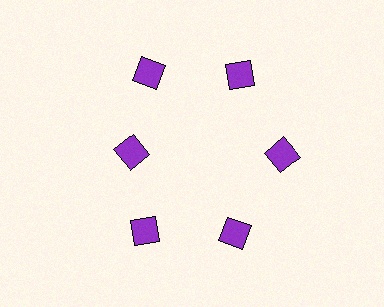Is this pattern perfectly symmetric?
No. The 6 purple squares are arranged in a ring, but one element near the 9 o'clock position is pulled inward toward the center, breaking the 6-fold rotational symmetry.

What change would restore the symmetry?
The symmetry would be restored by moving it outward, back onto the ring so that all 6 squares sit at equal angles and equal distance from the center.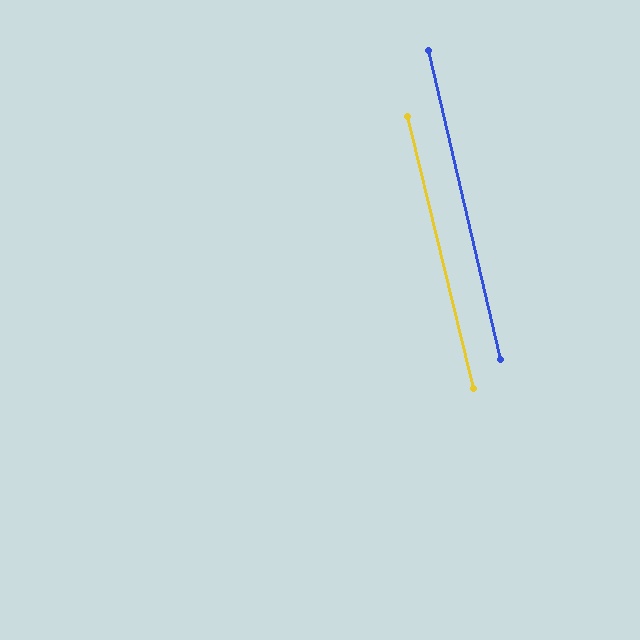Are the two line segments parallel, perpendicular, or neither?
Parallel — their directions differ by only 0.5°.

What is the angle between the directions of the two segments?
Approximately 0 degrees.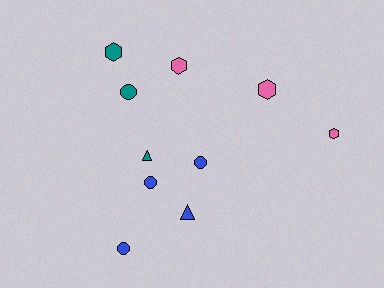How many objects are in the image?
There are 10 objects.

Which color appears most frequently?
Blue, with 4 objects.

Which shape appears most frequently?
Circle, with 4 objects.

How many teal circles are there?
There is 1 teal circle.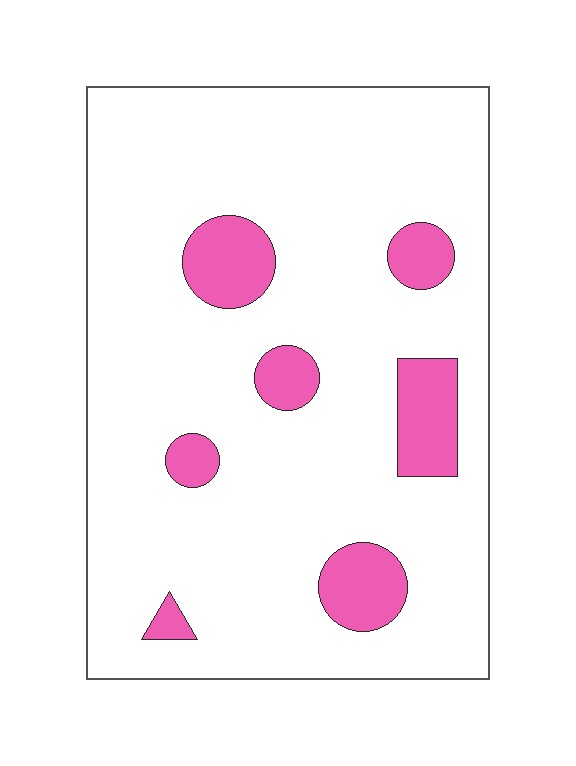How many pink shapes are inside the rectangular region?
7.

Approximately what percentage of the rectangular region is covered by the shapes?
Approximately 15%.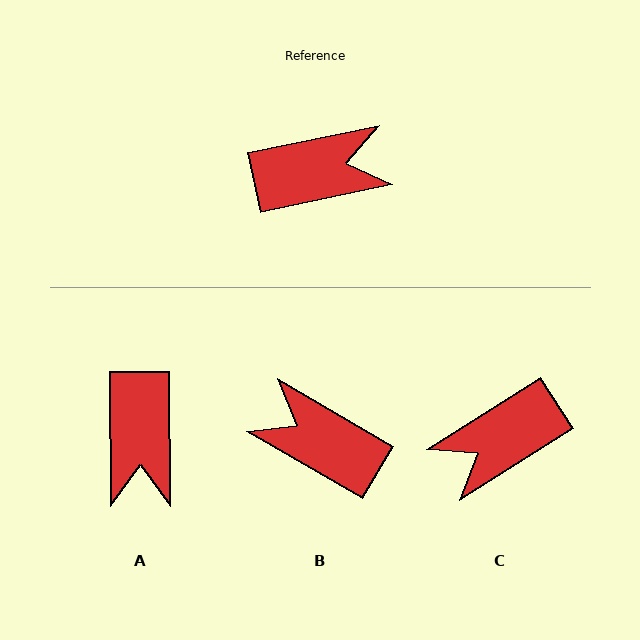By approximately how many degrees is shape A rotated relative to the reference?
Approximately 101 degrees clockwise.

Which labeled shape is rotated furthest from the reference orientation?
C, about 159 degrees away.